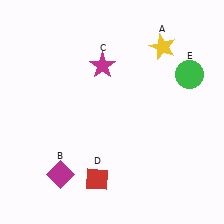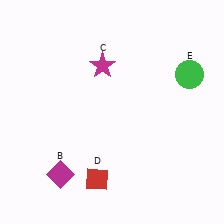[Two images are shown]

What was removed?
The yellow star (A) was removed in Image 2.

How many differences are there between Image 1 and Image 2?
There is 1 difference between the two images.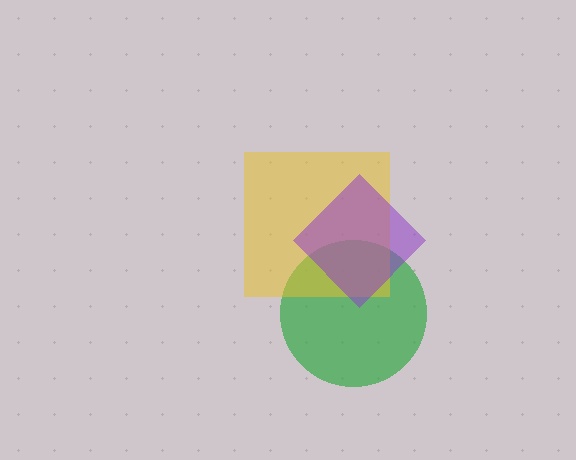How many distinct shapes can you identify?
There are 3 distinct shapes: a green circle, a yellow square, a purple diamond.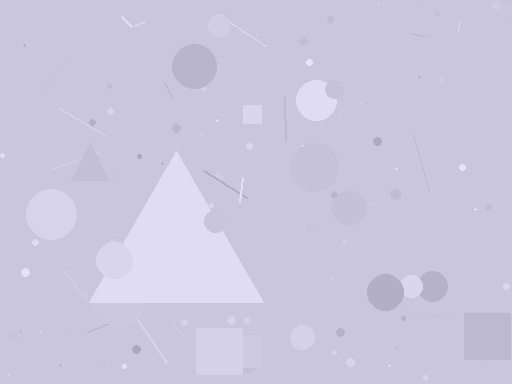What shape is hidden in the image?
A triangle is hidden in the image.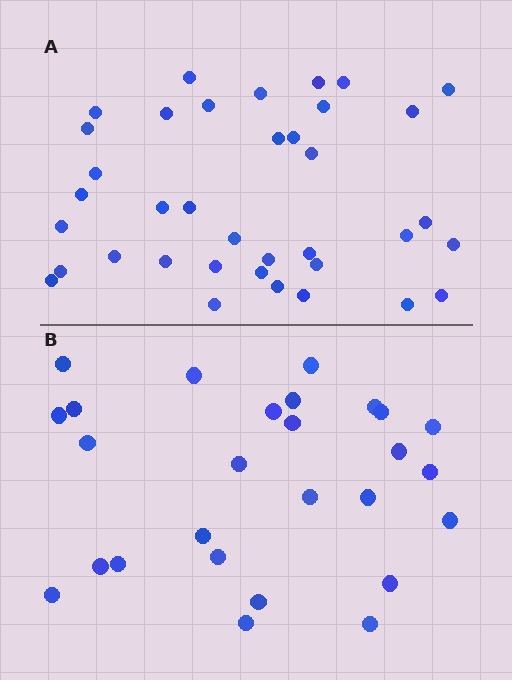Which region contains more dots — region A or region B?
Region A (the top region) has more dots.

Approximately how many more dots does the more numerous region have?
Region A has roughly 10 or so more dots than region B.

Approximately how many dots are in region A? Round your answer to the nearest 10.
About 40 dots. (The exact count is 37, which rounds to 40.)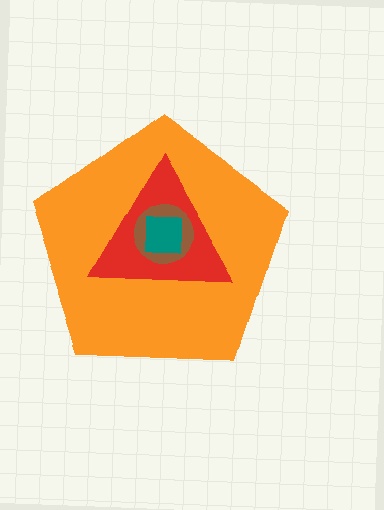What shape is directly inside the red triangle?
The brown circle.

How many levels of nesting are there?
4.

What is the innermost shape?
The teal square.